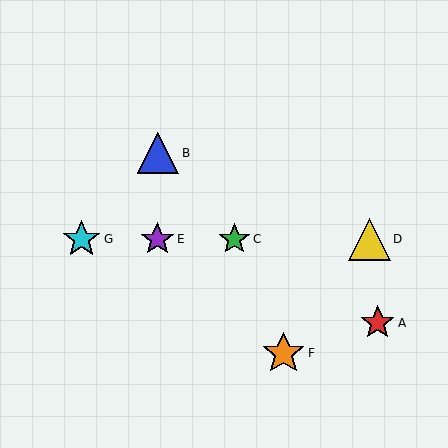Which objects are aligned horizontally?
Objects C, D, E, G are aligned horizontally.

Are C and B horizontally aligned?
No, C is at y≈239 and B is at y≈153.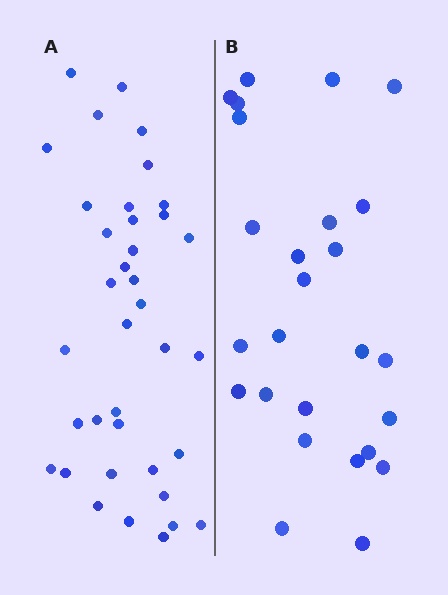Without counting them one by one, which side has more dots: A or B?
Region A (the left region) has more dots.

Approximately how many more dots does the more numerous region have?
Region A has roughly 12 or so more dots than region B.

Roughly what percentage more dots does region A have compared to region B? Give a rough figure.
About 40% more.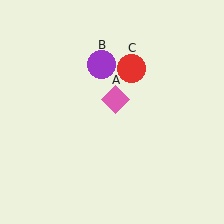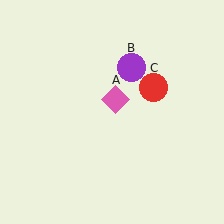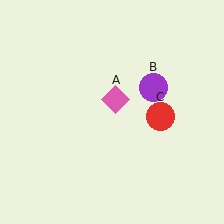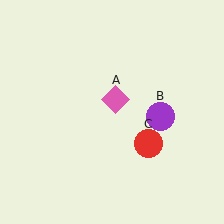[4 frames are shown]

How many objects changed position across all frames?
2 objects changed position: purple circle (object B), red circle (object C).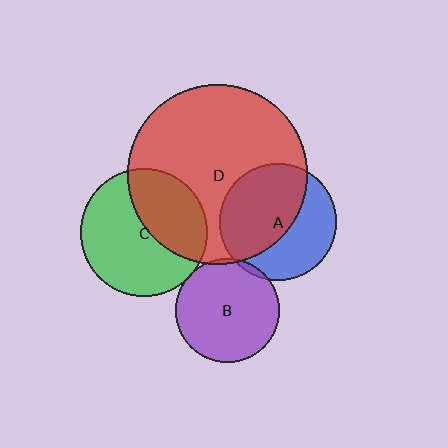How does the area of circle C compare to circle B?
Approximately 1.5 times.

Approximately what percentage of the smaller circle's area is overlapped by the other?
Approximately 5%.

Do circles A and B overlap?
Yes.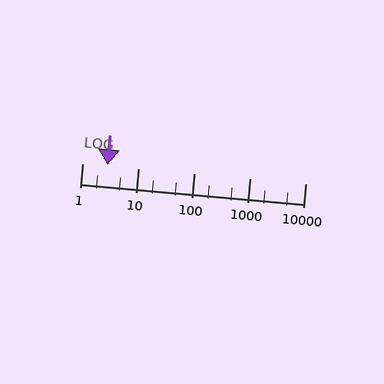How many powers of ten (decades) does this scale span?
The scale spans 4 decades, from 1 to 10000.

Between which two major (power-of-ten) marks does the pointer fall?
The pointer is between 1 and 10.